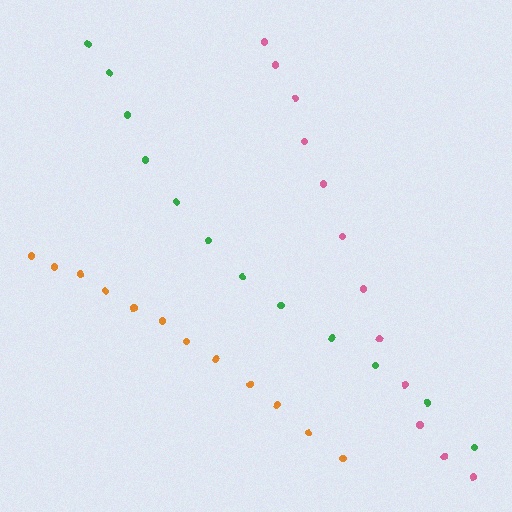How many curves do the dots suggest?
There are 3 distinct paths.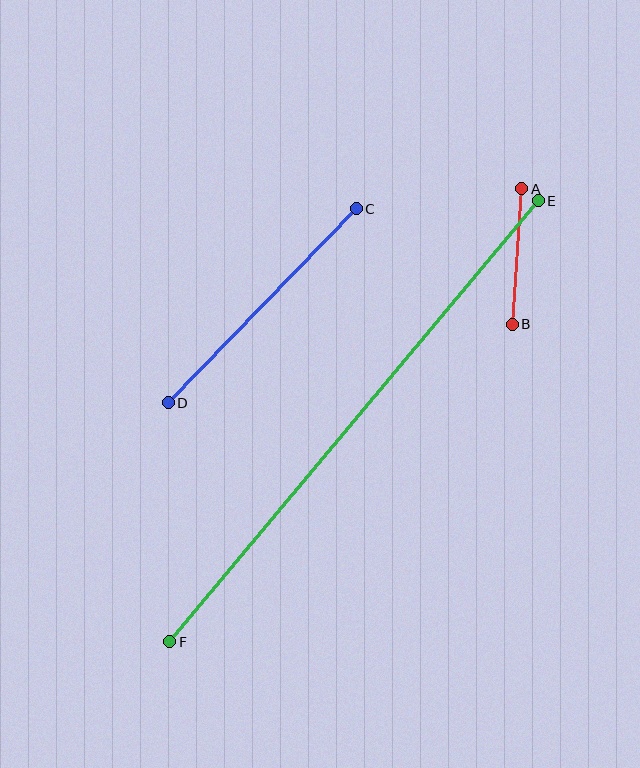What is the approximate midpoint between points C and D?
The midpoint is at approximately (262, 306) pixels.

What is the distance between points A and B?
The distance is approximately 136 pixels.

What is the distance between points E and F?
The distance is approximately 575 pixels.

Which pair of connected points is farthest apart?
Points E and F are farthest apart.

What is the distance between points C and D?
The distance is approximately 270 pixels.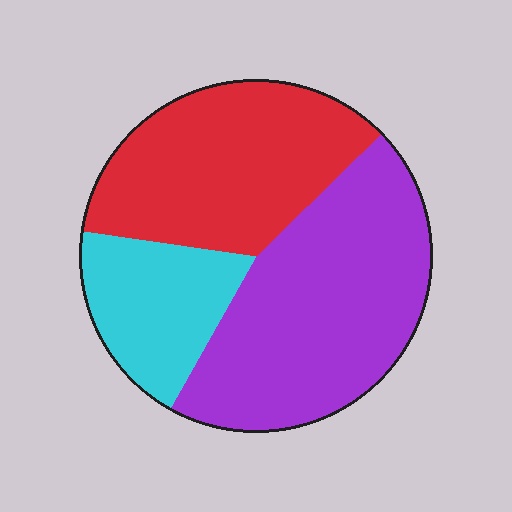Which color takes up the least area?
Cyan, at roughly 20%.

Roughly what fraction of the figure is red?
Red takes up about three eighths (3/8) of the figure.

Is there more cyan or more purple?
Purple.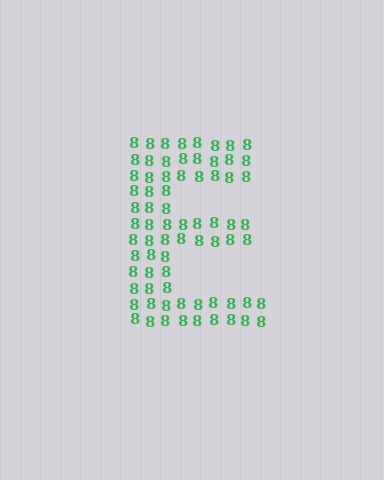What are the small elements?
The small elements are digit 8's.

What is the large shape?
The large shape is the letter E.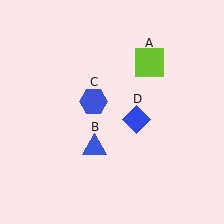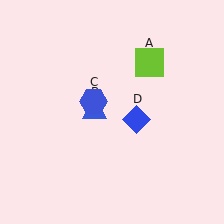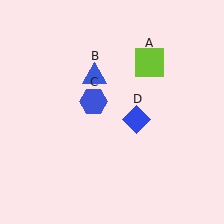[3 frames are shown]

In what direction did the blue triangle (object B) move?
The blue triangle (object B) moved up.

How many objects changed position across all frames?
1 object changed position: blue triangle (object B).